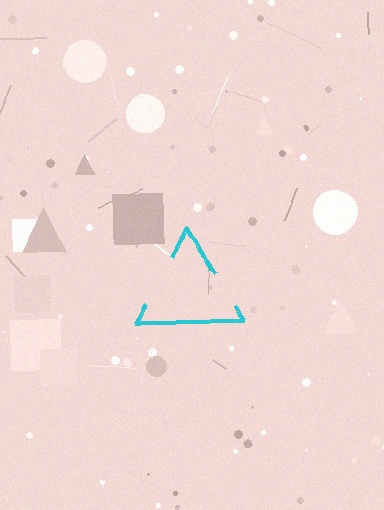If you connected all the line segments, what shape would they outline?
They would outline a triangle.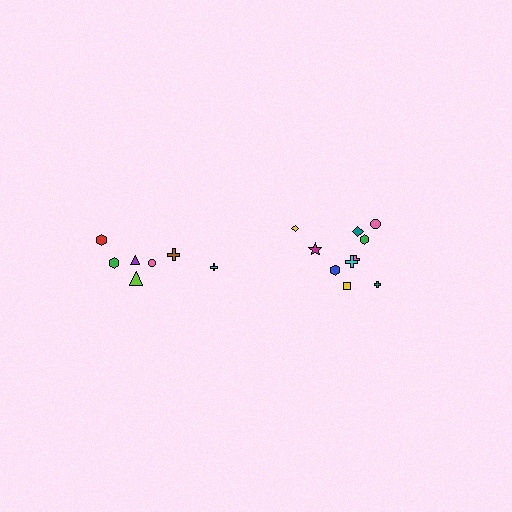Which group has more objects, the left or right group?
The right group.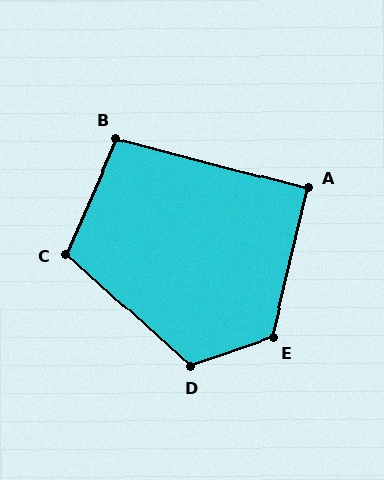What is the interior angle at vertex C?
Approximately 109 degrees (obtuse).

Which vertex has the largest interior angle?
E, at approximately 123 degrees.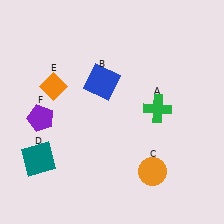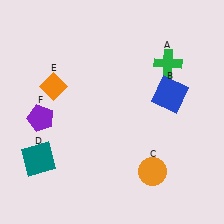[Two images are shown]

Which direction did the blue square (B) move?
The blue square (B) moved right.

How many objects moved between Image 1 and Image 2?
2 objects moved between the two images.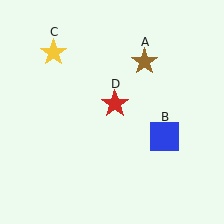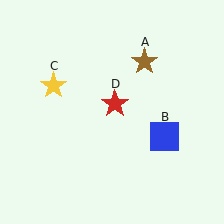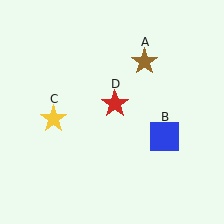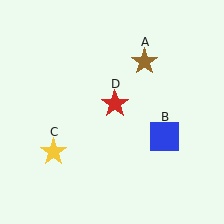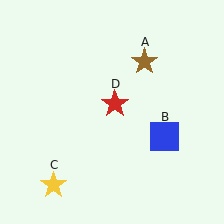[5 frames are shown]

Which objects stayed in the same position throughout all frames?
Brown star (object A) and blue square (object B) and red star (object D) remained stationary.